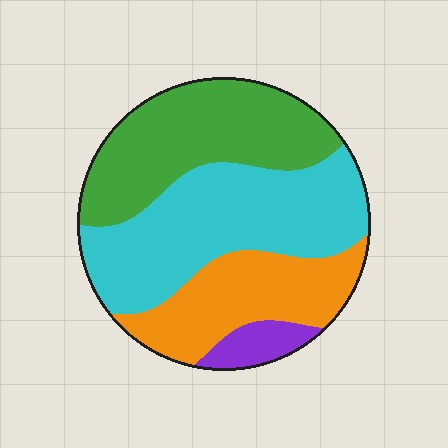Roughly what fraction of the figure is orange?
Orange covers about 25% of the figure.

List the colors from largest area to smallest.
From largest to smallest: cyan, green, orange, purple.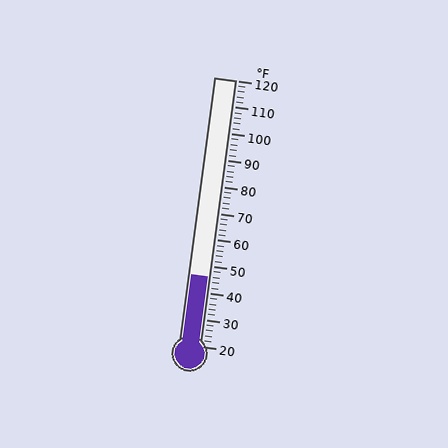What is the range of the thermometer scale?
The thermometer scale ranges from 20°F to 120°F.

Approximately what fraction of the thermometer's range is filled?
The thermometer is filled to approximately 25% of its range.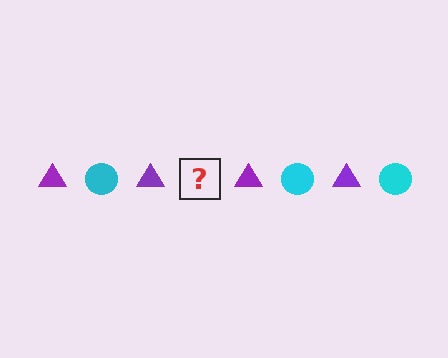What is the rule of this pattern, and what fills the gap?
The rule is that the pattern alternates between purple triangle and cyan circle. The gap should be filled with a cyan circle.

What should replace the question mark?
The question mark should be replaced with a cyan circle.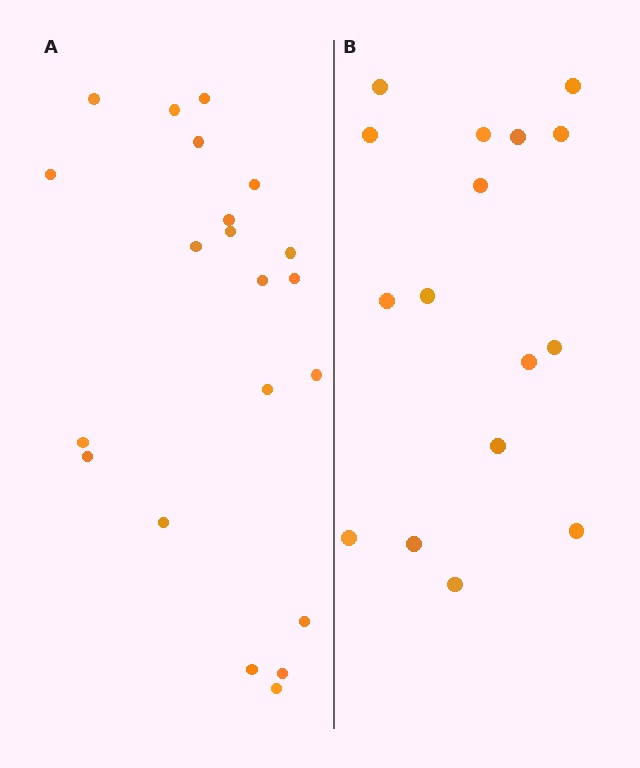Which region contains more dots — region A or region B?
Region A (the left region) has more dots.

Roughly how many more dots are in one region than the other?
Region A has about 5 more dots than region B.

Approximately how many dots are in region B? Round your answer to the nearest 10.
About 20 dots. (The exact count is 16, which rounds to 20.)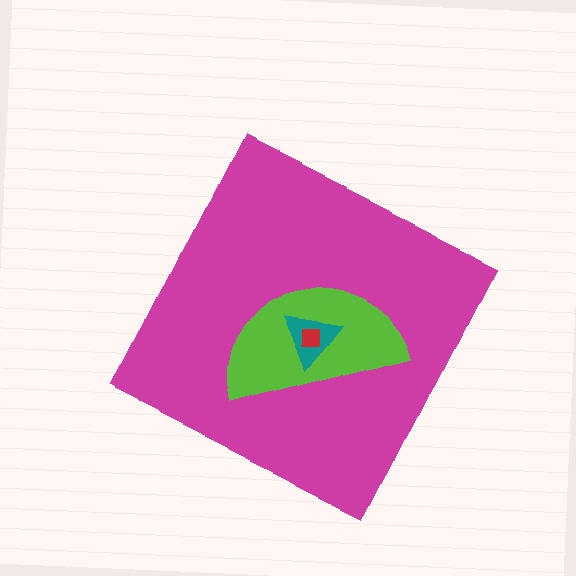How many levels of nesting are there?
4.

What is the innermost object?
The red square.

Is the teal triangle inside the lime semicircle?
Yes.